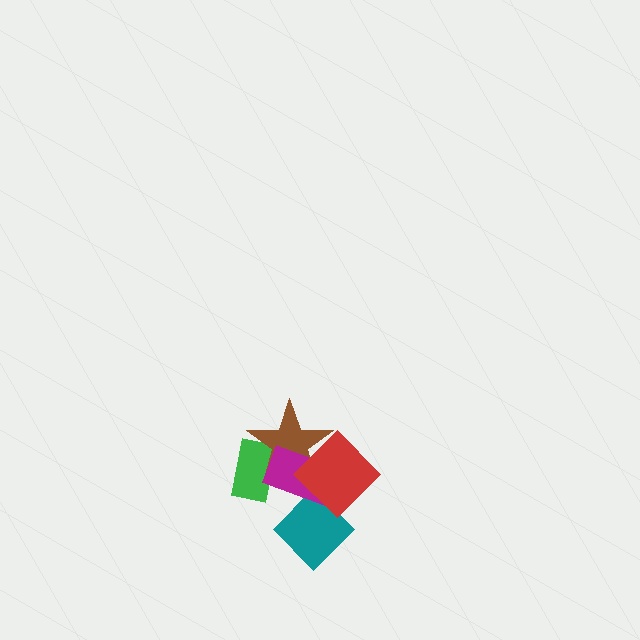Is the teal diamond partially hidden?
Yes, it is partially covered by another shape.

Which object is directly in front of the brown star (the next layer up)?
The magenta rectangle is directly in front of the brown star.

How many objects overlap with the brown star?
3 objects overlap with the brown star.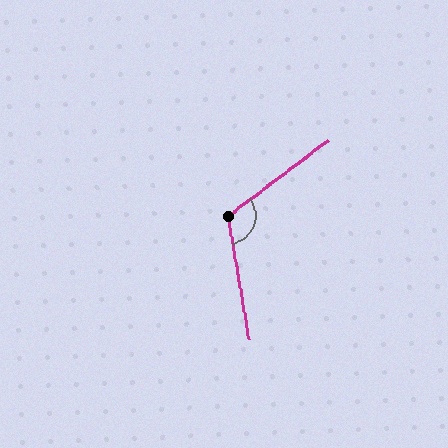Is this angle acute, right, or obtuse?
It is obtuse.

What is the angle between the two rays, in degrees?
Approximately 118 degrees.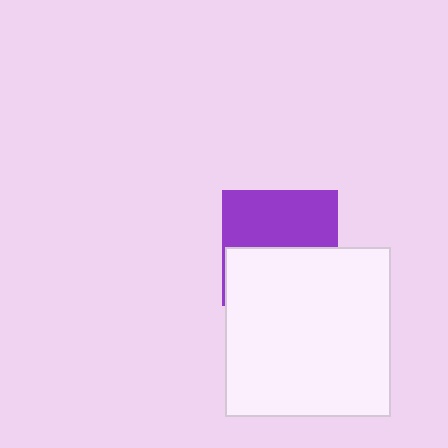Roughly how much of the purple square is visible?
About half of it is visible (roughly 52%).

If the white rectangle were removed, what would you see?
You would see the complete purple square.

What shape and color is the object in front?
The object in front is a white rectangle.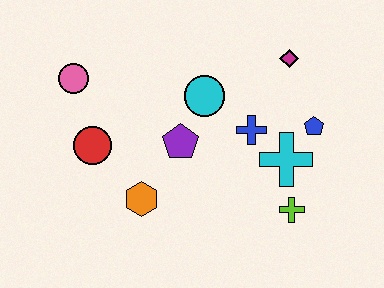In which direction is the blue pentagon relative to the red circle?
The blue pentagon is to the right of the red circle.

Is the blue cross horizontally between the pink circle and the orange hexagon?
No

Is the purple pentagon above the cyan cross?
Yes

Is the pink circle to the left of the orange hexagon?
Yes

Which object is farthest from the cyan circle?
The lime cross is farthest from the cyan circle.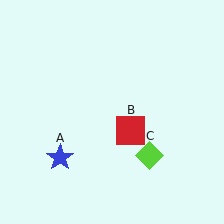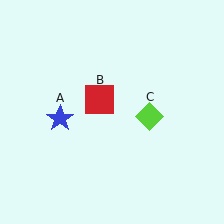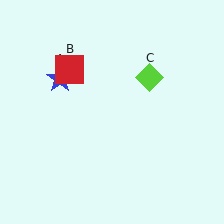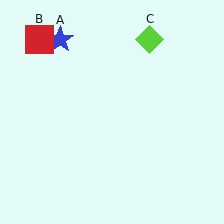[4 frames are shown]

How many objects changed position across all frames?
3 objects changed position: blue star (object A), red square (object B), lime diamond (object C).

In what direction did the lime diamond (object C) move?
The lime diamond (object C) moved up.